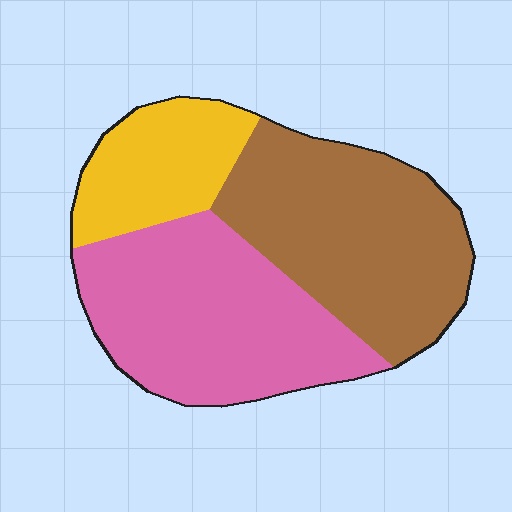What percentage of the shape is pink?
Pink covers about 40% of the shape.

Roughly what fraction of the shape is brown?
Brown covers about 40% of the shape.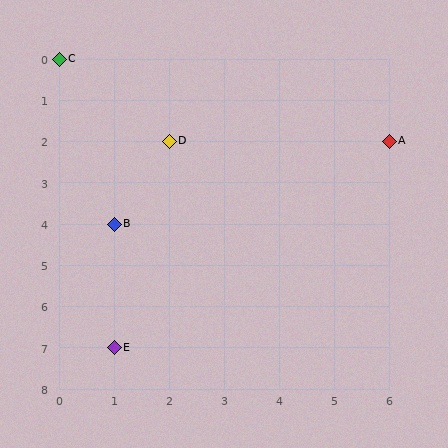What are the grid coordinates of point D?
Point D is at grid coordinates (2, 2).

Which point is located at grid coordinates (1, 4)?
Point B is at (1, 4).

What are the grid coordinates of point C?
Point C is at grid coordinates (0, 0).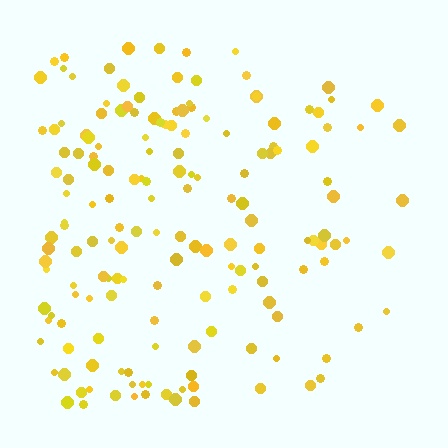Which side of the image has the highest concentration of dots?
The left.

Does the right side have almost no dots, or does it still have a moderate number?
Still a moderate number, just noticeably fewer than the left.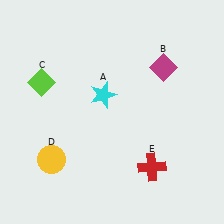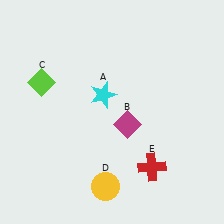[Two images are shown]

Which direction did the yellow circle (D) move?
The yellow circle (D) moved right.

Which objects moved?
The objects that moved are: the magenta diamond (B), the yellow circle (D).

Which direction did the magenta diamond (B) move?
The magenta diamond (B) moved down.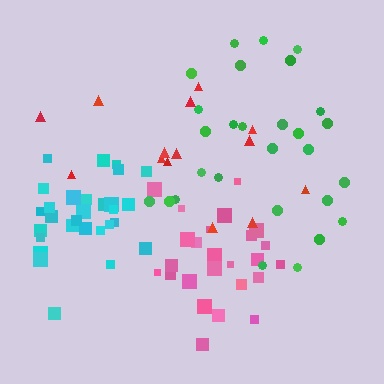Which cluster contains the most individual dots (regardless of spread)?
Cyan (30).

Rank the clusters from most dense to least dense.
cyan, pink, green, red.